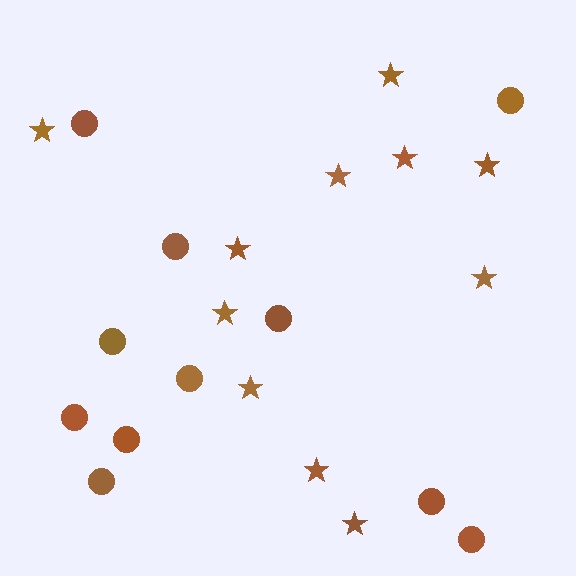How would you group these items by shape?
There are 2 groups: one group of stars (11) and one group of circles (11).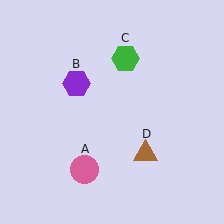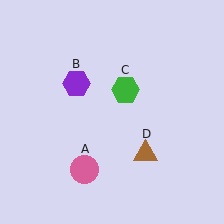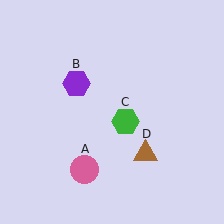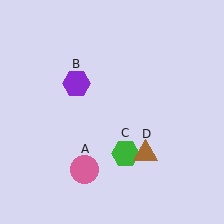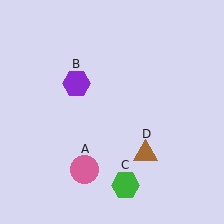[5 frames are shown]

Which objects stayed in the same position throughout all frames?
Pink circle (object A) and purple hexagon (object B) and brown triangle (object D) remained stationary.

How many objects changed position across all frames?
1 object changed position: green hexagon (object C).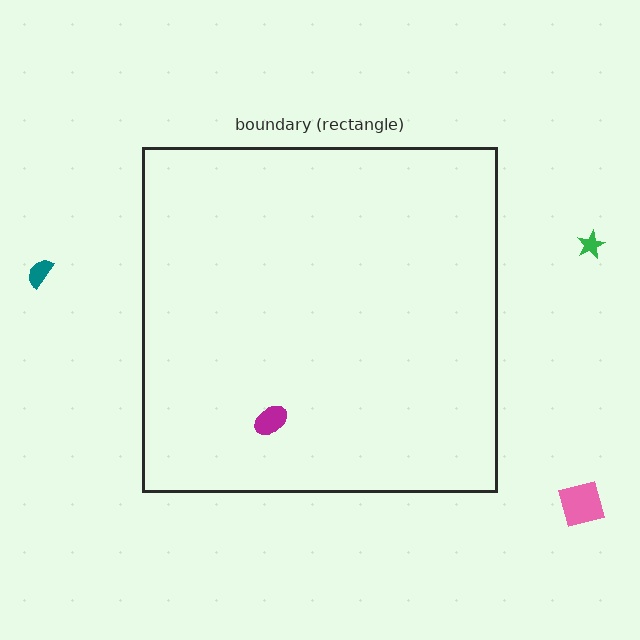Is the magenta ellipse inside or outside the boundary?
Inside.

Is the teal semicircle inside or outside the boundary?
Outside.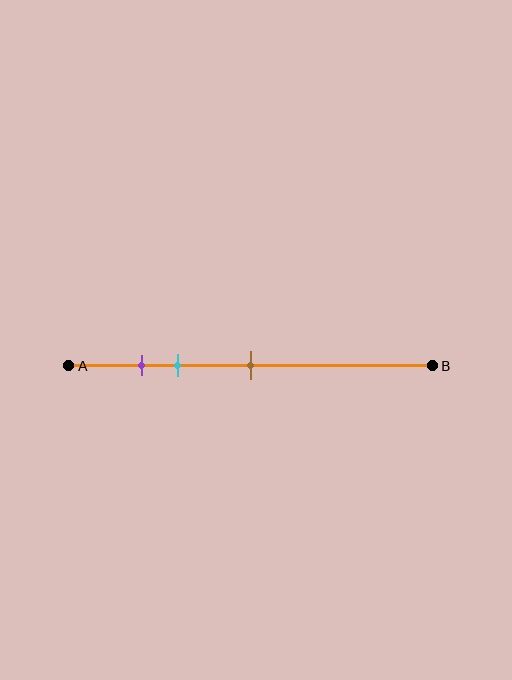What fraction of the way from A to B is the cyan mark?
The cyan mark is approximately 30% (0.3) of the way from A to B.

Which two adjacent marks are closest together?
The purple and cyan marks are the closest adjacent pair.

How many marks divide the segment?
There are 3 marks dividing the segment.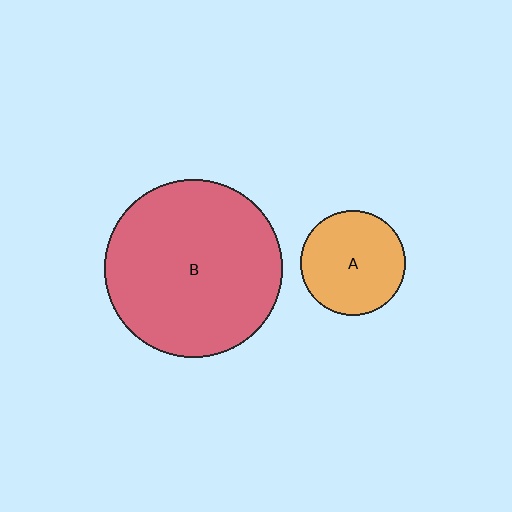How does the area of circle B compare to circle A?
Approximately 2.9 times.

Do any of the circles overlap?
No, none of the circles overlap.